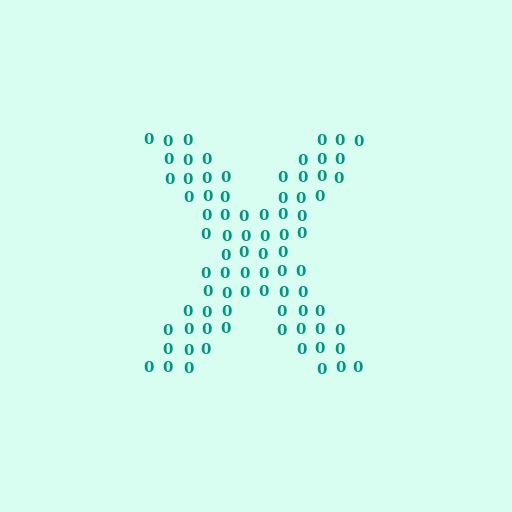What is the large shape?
The large shape is the letter X.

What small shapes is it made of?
It is made of small digit 0's.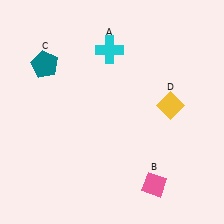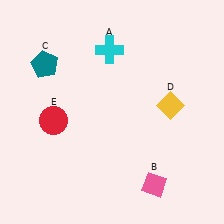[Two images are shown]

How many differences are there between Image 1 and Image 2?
There is 1 difference between the two images.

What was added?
A red circle (E) was added in Image 2.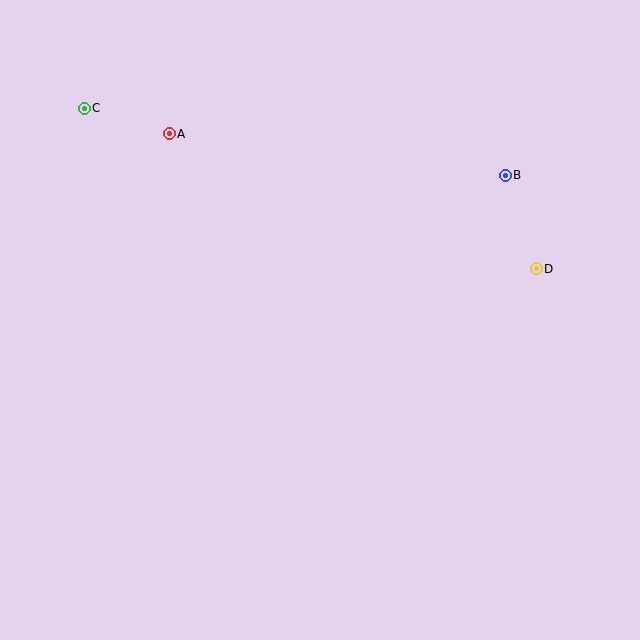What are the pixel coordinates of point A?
Point A is at (169, 134).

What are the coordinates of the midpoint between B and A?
The midpoint between B and A is at (337, 154).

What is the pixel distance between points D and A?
The distance between D and A is 391 pixels.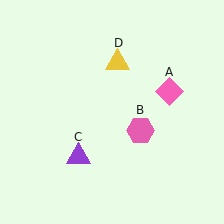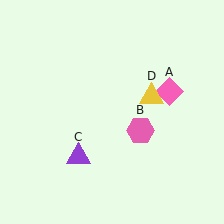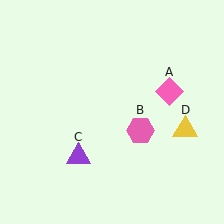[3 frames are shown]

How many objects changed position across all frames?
1 object changed position: yellow triangle (object D).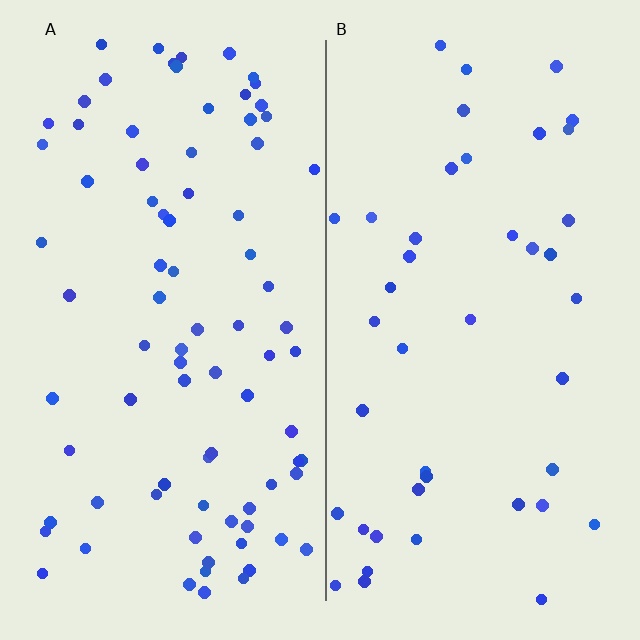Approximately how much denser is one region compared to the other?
Approximately 1.9× — region A over region B.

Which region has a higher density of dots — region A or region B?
A (the left).